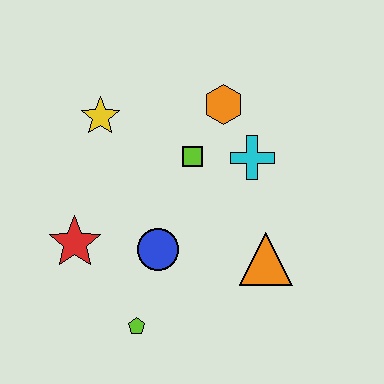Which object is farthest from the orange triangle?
The yellow star is farthest from the orange triangle.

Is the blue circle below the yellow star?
Yes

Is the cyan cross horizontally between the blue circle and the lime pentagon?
No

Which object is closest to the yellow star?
The lime square is closest to the yellow star.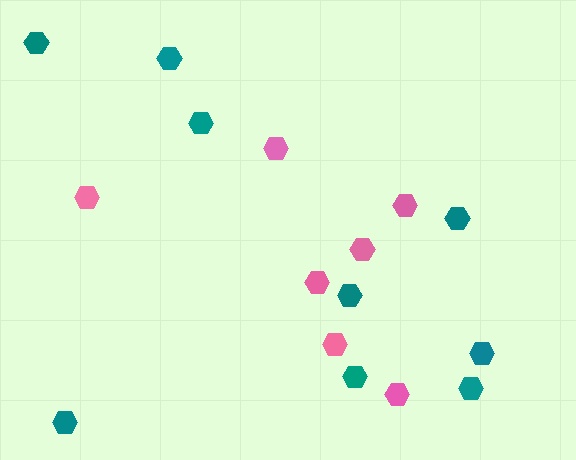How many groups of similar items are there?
There are 2 groups: one group of pink hexagons (7) and one group of teal hexagons (9).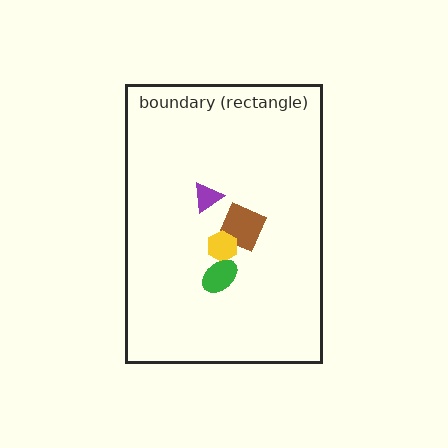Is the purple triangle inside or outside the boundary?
Inside.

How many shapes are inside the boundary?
4 inside, 0 outside.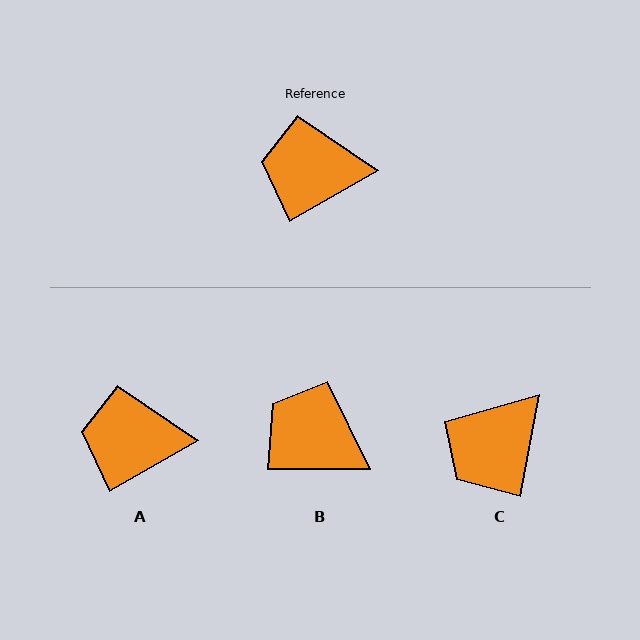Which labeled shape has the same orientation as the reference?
A.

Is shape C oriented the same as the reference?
No, it is off by about 50 degrees.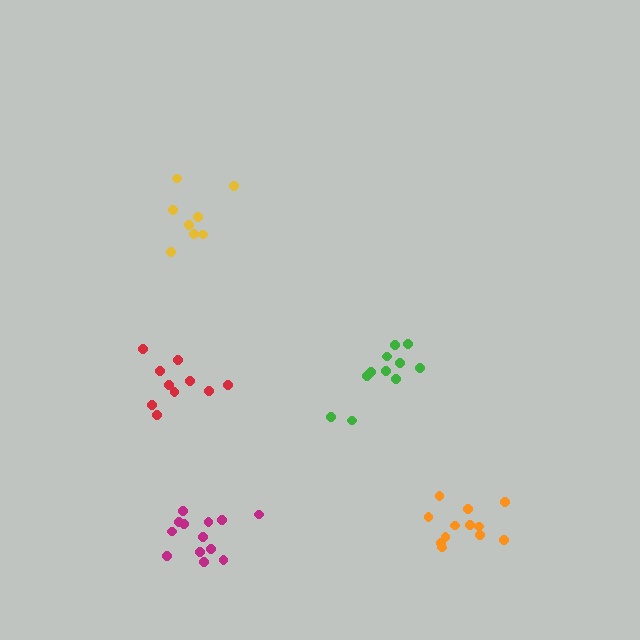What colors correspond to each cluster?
The clusters are colored: yellow, red, magenta, green, orange.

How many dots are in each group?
Group 1: 8 dots, Group 2: 10 dots, Group 3: 13 dots, Group 4: 11 dots, Group 5: 12 dots (54 total).